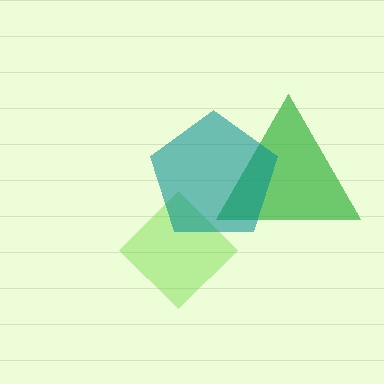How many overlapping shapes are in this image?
There are 3 overlapping shapes in the image.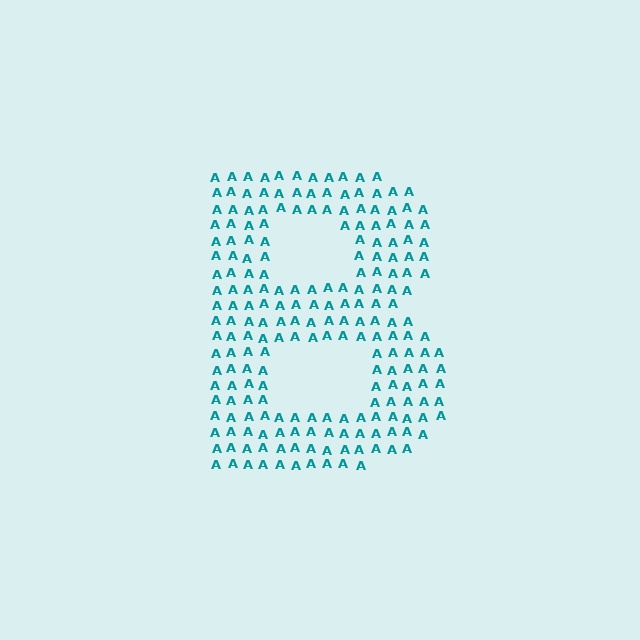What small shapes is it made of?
It is made of small letter A's.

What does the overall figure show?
The overall figure shows the letter B.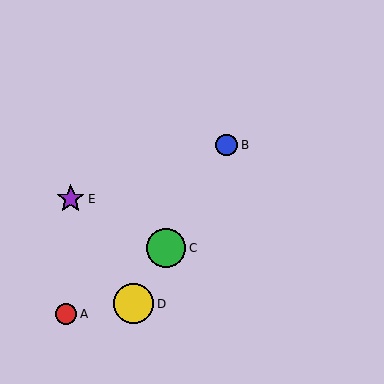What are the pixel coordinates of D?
Object D is at (134, 304).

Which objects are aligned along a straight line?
Objects B, C, D are aligned along a straight line.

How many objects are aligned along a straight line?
3 objects (B, C, D) are aligned along a straight line.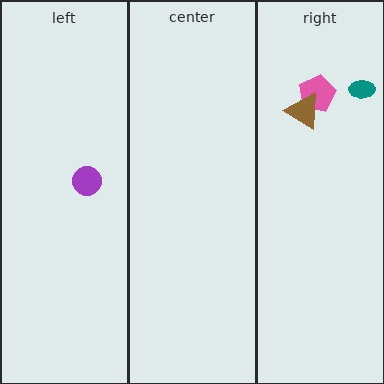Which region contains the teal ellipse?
The right region.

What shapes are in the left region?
The purple circle.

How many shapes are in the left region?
1.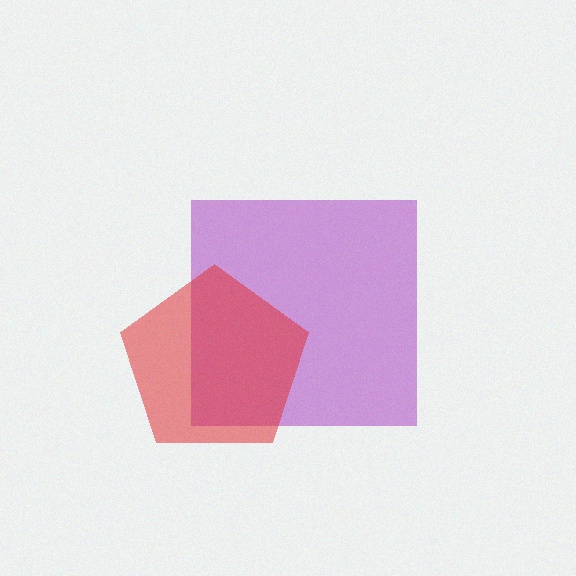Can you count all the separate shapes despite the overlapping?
Yes, there are 2 separate shapes.